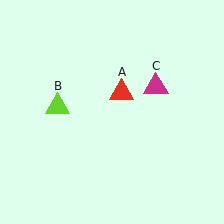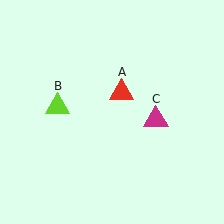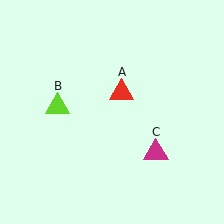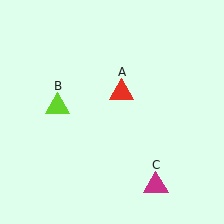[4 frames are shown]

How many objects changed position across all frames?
1 object changed position: magenta triangle (object C).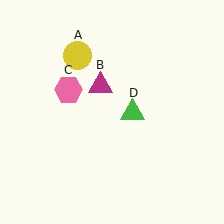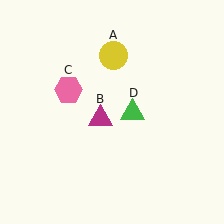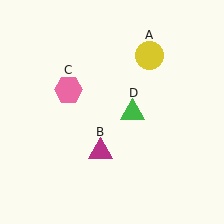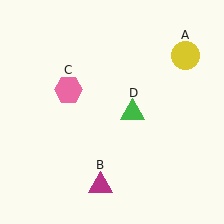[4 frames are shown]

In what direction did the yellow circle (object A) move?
The yellow circle (object A) moved right.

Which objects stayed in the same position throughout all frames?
Pink hexagon (object C) and green triangle (object D) remained stationary.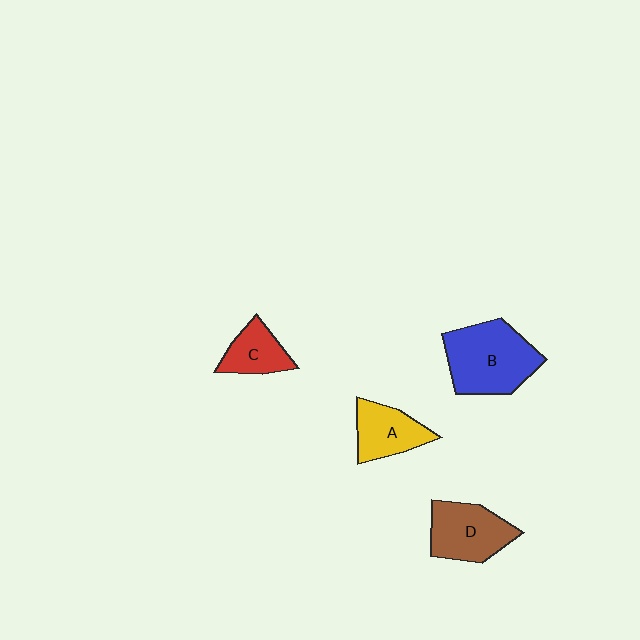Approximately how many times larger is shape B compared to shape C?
Approximately 2.1 times.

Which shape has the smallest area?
Shape C (red).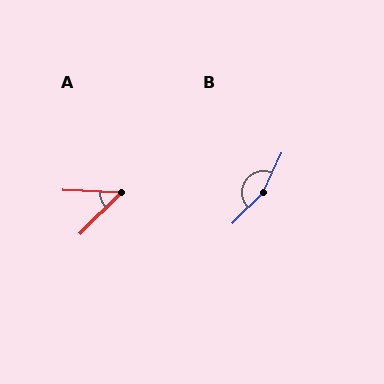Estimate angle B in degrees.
Approximately 160 degrees.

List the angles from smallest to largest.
A (48°), B (160°).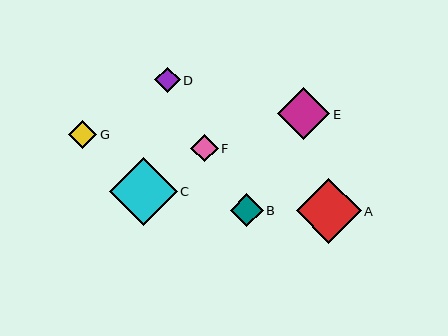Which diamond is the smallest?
Diamond D is the smallest with a size of approximately 26 pixels.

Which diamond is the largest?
Diamond C is the largest with a size of approximately 68 pixels.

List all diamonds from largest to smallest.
From largest to smallest: C, A, E, B, G, F, D.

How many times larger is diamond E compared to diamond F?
Diamond E is approximately 1.9 times the size of diamond F.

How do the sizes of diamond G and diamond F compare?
Diamond G and diamond F are approximately the same size.